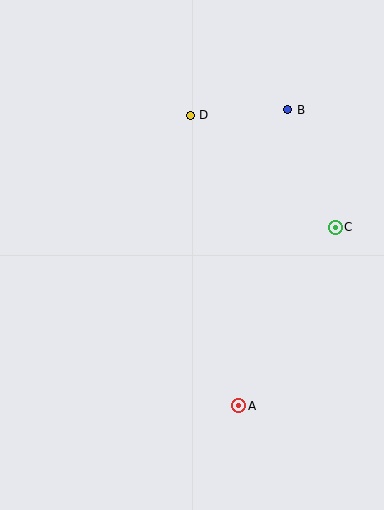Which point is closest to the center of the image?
Point D at (190, 115) is closest to the center.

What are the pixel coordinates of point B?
Point B is at (288, 110).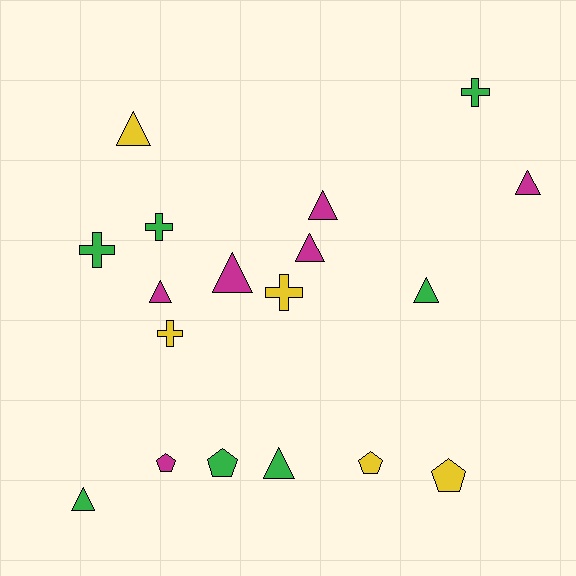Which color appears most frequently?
Green, with 7 objects.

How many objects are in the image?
There are 18 objects.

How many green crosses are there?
There are 3 green crosses.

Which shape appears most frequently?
Triangle, with 9 objects.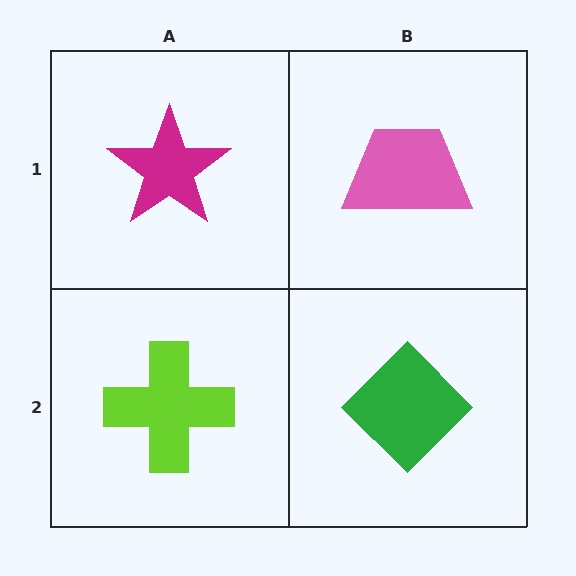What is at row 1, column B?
A pink trapezoid.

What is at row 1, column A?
A magenta star.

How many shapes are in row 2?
2 shapes.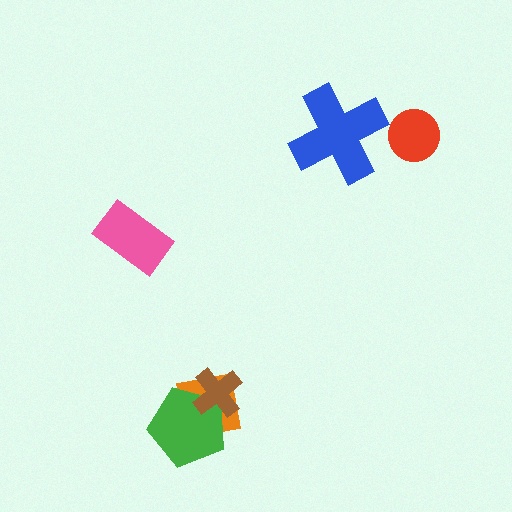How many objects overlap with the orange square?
2 objects overlap with the orange square.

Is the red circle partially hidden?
No, no other shape covers it.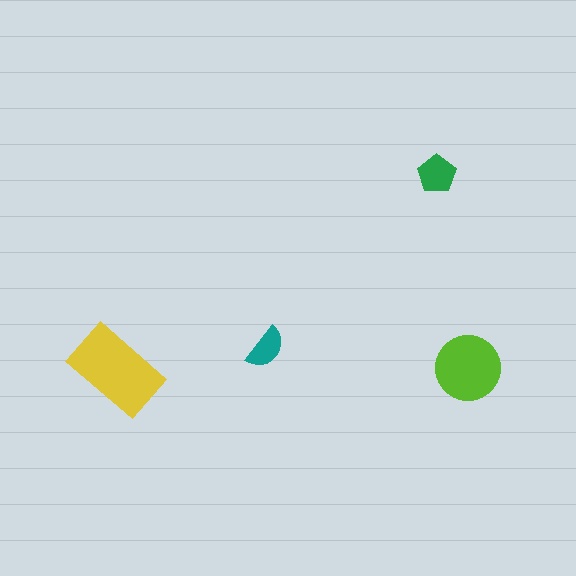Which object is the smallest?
The teal semicircle.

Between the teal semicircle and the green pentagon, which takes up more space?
The green pentagon.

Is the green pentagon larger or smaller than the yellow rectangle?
Smaller.